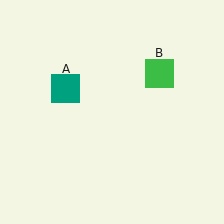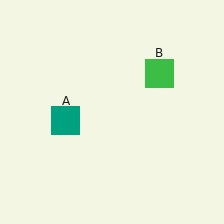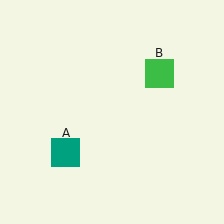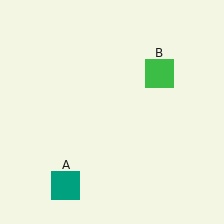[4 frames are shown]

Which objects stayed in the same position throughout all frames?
Green square (object B) remained stationary.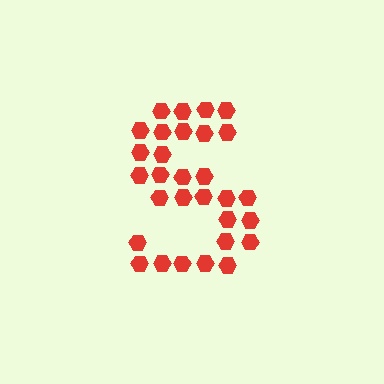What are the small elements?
The small elements are hexagons.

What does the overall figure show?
The overall figure shows the letter S.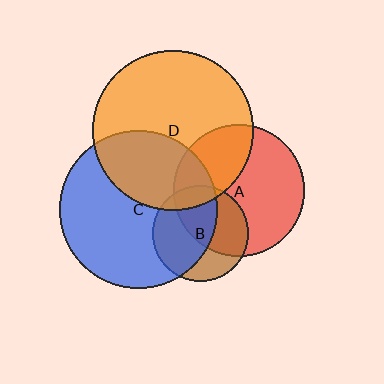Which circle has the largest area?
Circle D (orange).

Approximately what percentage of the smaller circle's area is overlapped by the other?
Approximately 35%.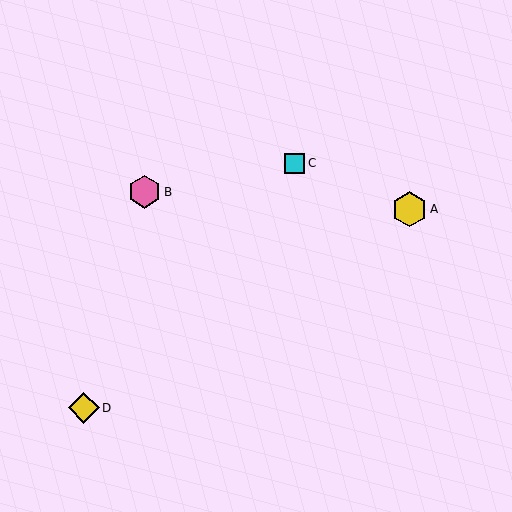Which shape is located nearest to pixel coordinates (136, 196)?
The pink hexagon (labeled B) at (145, 192) is nearest to that location.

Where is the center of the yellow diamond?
The center of the yellow diamond is at (84, 408).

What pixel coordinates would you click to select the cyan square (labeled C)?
Click at (295, 163) to select the cyan square C.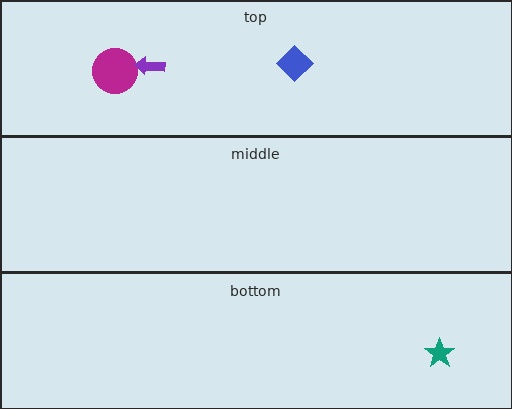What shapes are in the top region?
The blue diamond, the magenta circle, the purple arrow.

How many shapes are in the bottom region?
1.